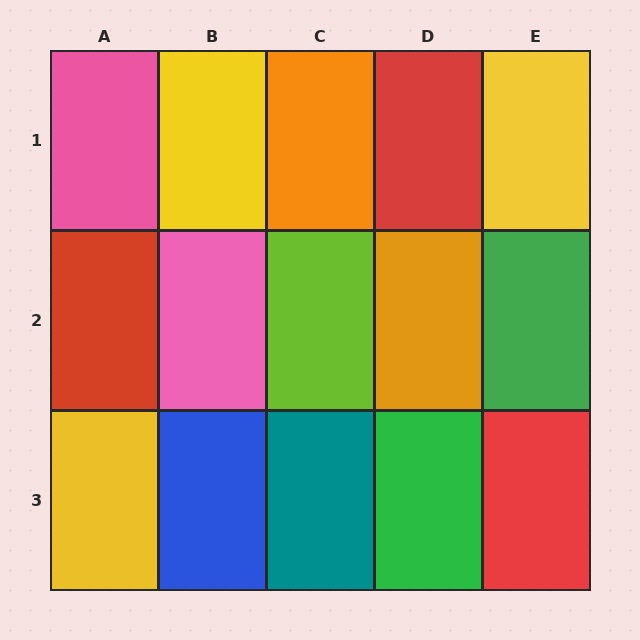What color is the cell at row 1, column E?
Yellow.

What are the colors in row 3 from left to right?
Yellow, blue, teal, green, red.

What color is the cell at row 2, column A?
Red.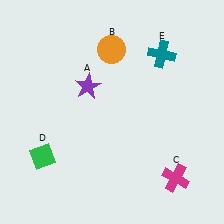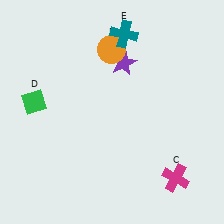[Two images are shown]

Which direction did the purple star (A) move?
The purple star (A) moved right.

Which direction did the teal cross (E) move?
The teal cross (E) moved left.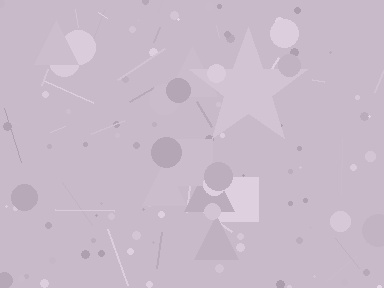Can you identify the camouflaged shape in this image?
The camouflaged shape is a star.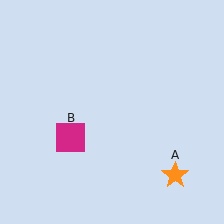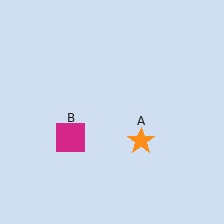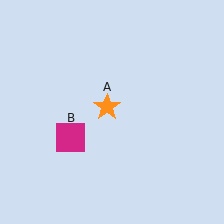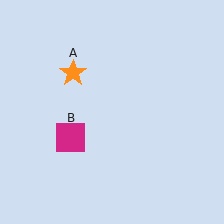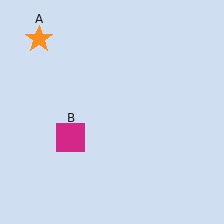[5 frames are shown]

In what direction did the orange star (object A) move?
The orange star (object A) moved up and to the left.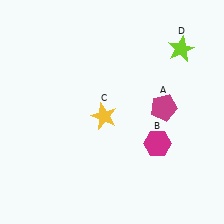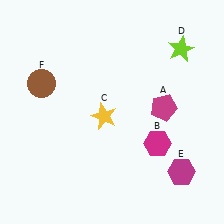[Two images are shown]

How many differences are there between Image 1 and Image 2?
There are 2 differences between the two images.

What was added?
A magenta hexagon (E), a brown circle (F) were added in Image 2.